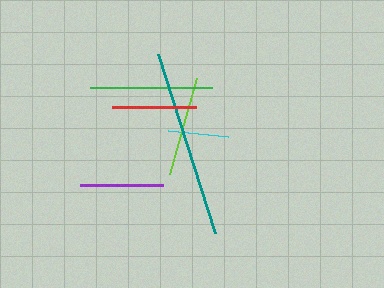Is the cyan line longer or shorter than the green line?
The green line is longer than the cyan line.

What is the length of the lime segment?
The lime segment is approximately 101 pixels long.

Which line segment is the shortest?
The cyan line is the shortest at approximately 60 pixels.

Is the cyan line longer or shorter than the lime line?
The lime line is longer than the cyan line.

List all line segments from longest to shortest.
From longest to shortest: teal, green, lime, red, purple, cyan.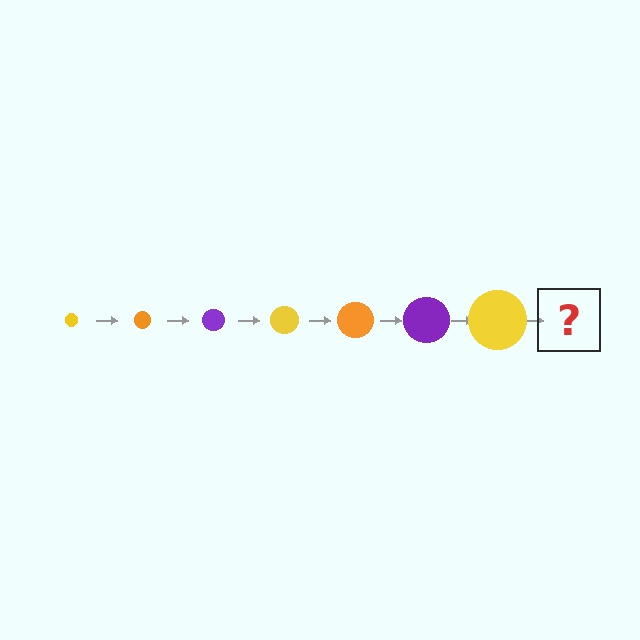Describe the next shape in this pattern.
It should be an orange circle, larger than the previous one.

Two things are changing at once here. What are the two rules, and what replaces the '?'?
The two rules are that the circle grows larger each step and the color cycles through yellow, orange, and purple. The '?' should be an orange circle, larger than the previous one.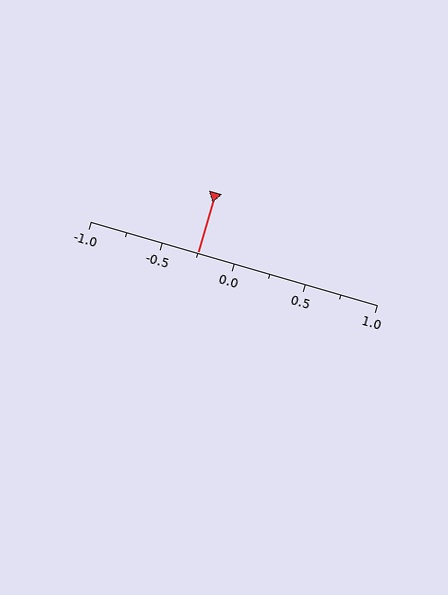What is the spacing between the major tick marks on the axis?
The major ticks are spaced 0.5 apart.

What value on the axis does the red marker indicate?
The marker indicates approximately -0.25.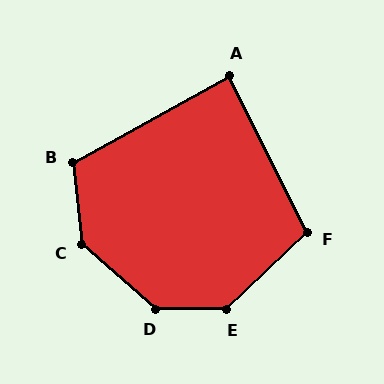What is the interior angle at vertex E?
Approximately 136 degrees (obtuse).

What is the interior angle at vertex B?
Approximately 113 degrees (obtuse).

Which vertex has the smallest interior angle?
A, at approximately 87 degrees.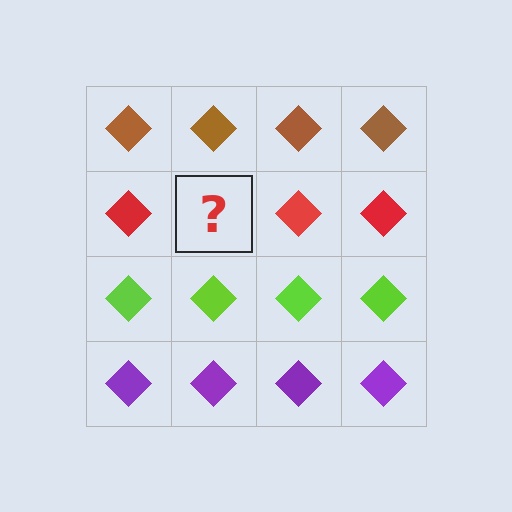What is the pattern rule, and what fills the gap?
The rule is that each row has a consistent color. The gap should be filled with a red diamond.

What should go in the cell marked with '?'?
The missing cell should contain a red diamond.